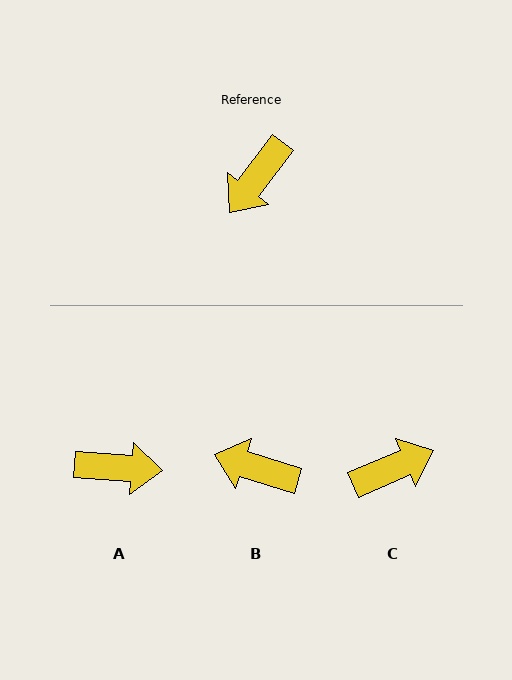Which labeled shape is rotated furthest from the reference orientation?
C, about 151 degrees away.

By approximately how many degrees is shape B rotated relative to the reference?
Approximately 70 degrees clockwise.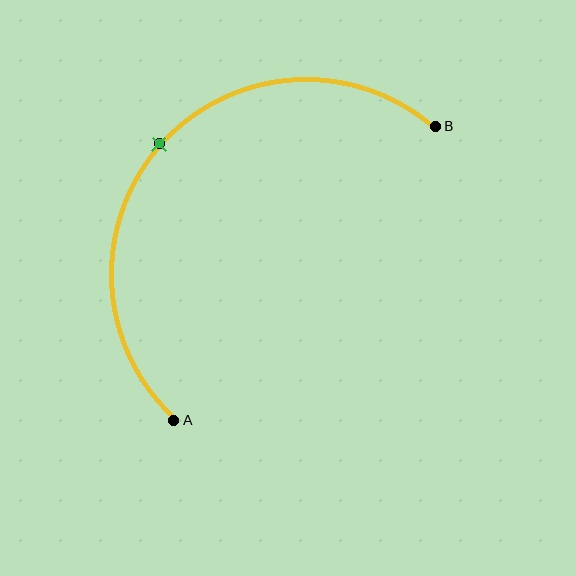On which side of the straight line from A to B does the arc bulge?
The arc bulges above and to the left of the straight line connecting A and B.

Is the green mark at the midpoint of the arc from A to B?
Yes. The green mark lies on the arc at equal arc-length from both A and B — it is the arc midpoint.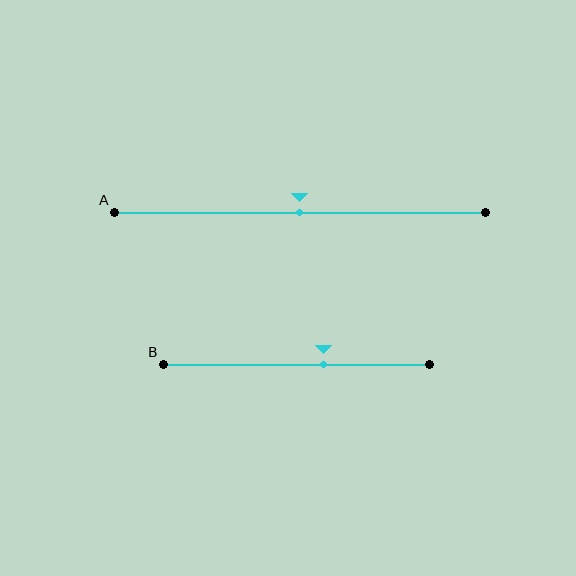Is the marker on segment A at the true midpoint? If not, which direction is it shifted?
Yes, the marker on segment A is at the true midpoint.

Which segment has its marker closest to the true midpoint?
Segment A has its marker closest to the true midpoint.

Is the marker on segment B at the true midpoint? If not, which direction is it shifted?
No, the marker on segment B is shifted to the right by about 10% of the segment length.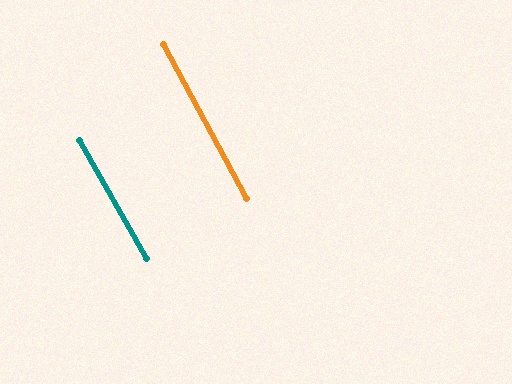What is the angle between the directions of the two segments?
Approximately 1 degree.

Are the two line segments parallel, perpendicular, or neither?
Parallel — their directions differ by only 1.1°.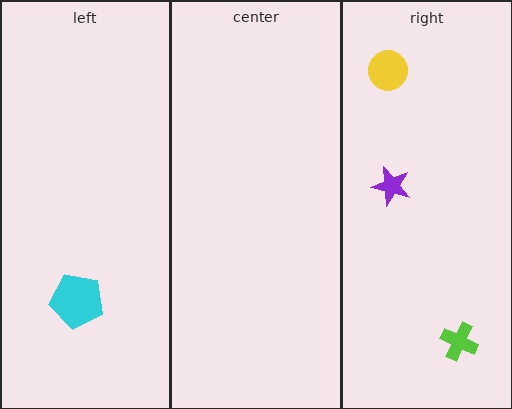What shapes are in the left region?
The cyan pentagon.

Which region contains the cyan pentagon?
The left region.